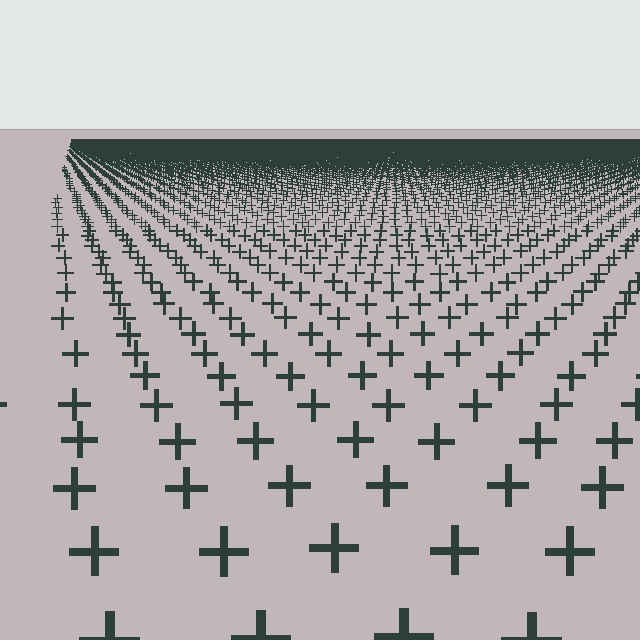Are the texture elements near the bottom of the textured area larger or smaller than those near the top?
Larger. Near the bottom, elements are closer to the viewer and appear at a bigger on-screen size.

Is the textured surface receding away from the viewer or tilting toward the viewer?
The surface is receding away from the viewer. Texture elements get smaller and denser toward the top.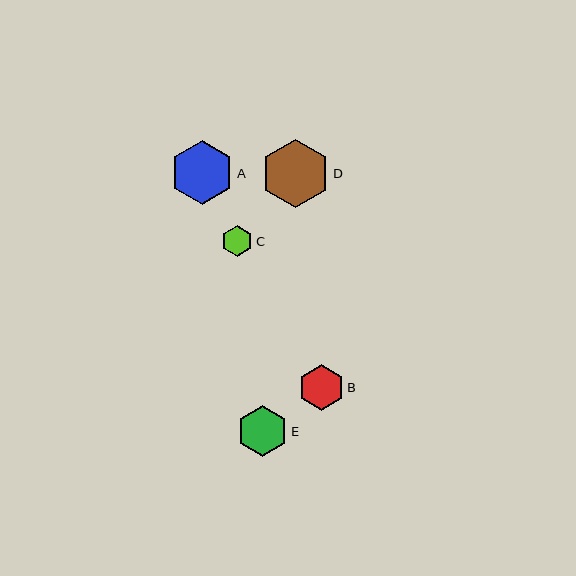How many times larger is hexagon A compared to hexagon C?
Hexagon A is approximately 2.1 times the size of hexagon C.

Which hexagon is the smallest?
Hexagon C is the smallest with a size of approximately 31 pixels.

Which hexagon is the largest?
Hexagon D is the largest with a size of approximately 69 pixels.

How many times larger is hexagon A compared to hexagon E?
Hexagon A is approximately 1.3 times the size of hexagon E.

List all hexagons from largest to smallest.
From largest to smallest: D, A, E, B, C.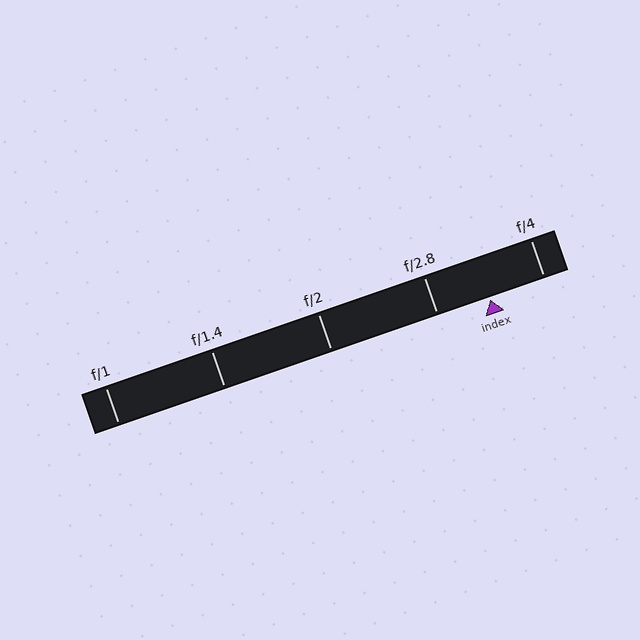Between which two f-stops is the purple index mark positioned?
The index mark is between f/2.8 and f/4.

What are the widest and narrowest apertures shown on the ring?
The widest aperture shown is f/1 and the narrowest is f/4.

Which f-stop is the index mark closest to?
The index mark is closest to f/2.8.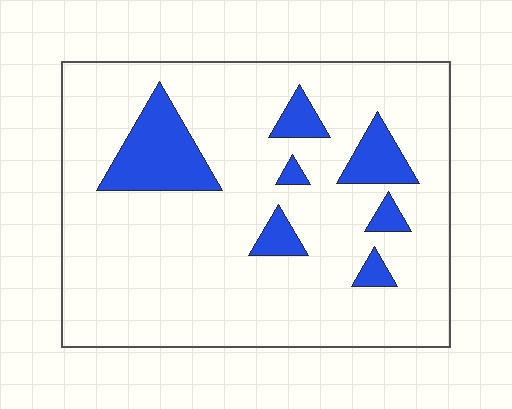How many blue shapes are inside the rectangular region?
7.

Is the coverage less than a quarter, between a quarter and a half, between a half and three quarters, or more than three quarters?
Less than a quarter.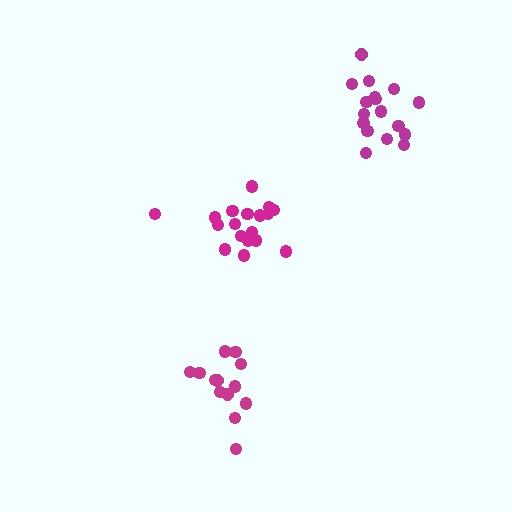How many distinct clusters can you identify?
There are 3 distinct clusters.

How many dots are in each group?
Group 1: 17 dots, Group 2: 13 dots, Group 3: 18 dots (48 total).